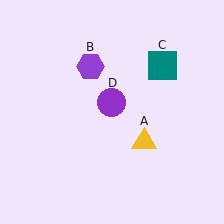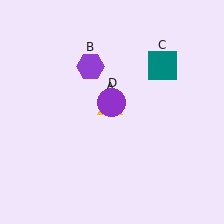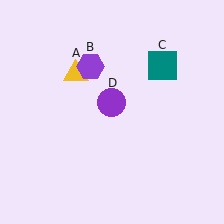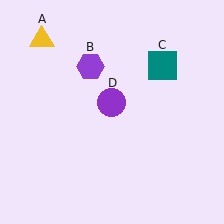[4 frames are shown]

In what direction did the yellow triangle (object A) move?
The yellow triangle (object A) moved up and to the left.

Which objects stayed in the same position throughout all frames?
Purple hexagon (object B) and teal square (object C) and purple circle (object D) remained stationary.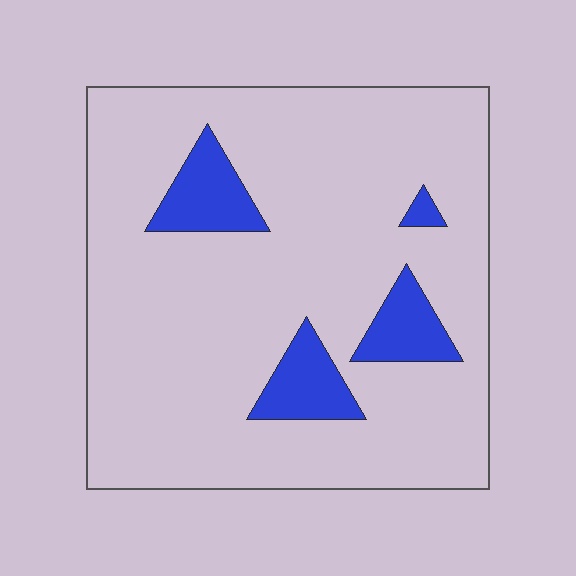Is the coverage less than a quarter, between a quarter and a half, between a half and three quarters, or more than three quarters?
Less than a quarter.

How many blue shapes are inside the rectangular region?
4.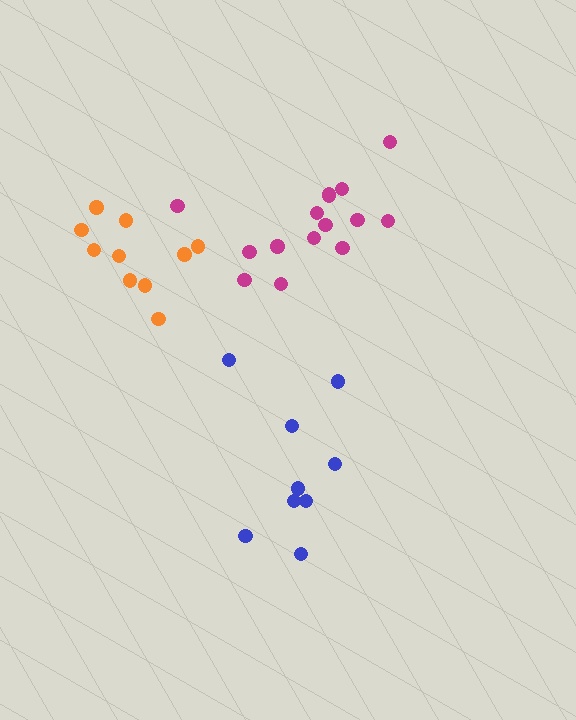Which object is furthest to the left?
The orange cluster is leftmost.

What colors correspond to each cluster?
The clusters are colored: magenta, blue, orange.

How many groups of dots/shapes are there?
There are 3 groups.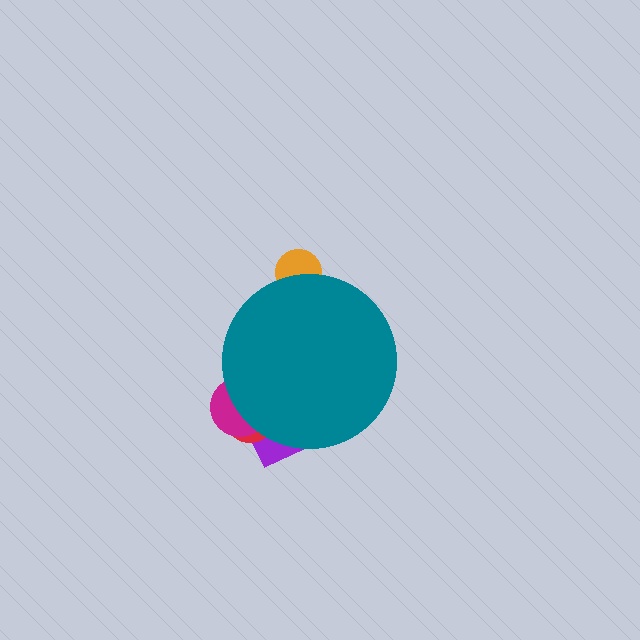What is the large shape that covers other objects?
A teal circle.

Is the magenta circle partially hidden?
Yes, the magenta circle is partially hidden behind the teal circle.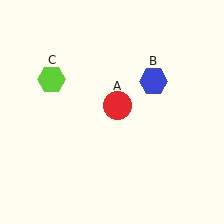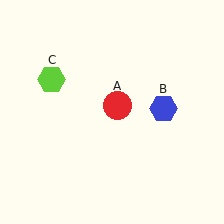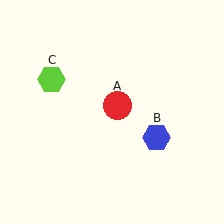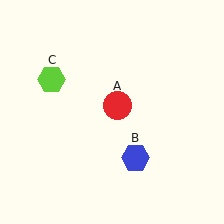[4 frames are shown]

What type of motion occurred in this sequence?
The blue hexagon (object B) rotated clockwise around the center of the scene.